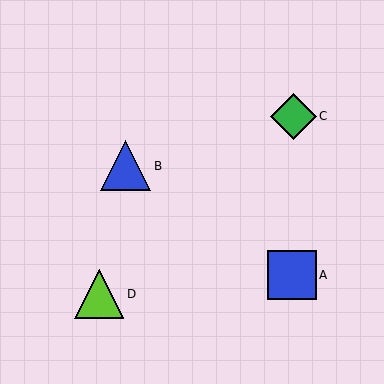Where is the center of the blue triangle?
The center of the blue triangle is at (126, 166).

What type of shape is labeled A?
Shape A is a blue square.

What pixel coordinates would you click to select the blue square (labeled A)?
Click at (292, 275) to select the blue square A.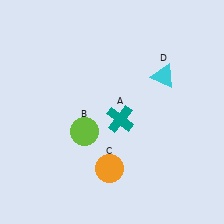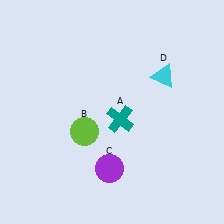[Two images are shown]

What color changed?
The circle (C) changed from orange in Image 1 to purple in Image 2.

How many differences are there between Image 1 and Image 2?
There is 1 difference between the two images.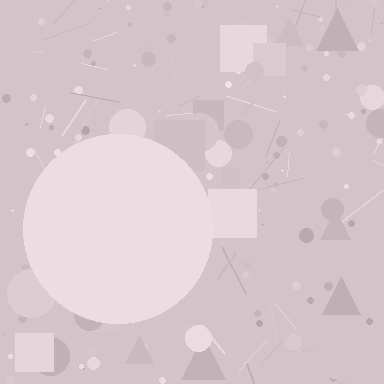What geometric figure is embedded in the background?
A circle is embedded in the background.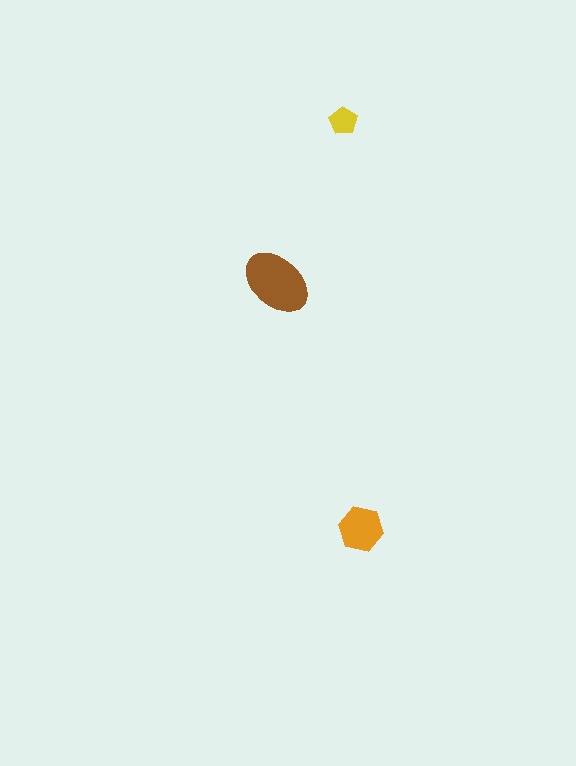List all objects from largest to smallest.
The brown ellipse, the orange hexagon, the yellow pentagon.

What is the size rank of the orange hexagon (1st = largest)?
2nd.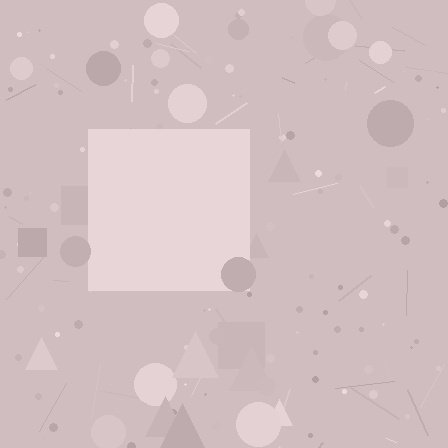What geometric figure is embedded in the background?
A square is embedded in the background.